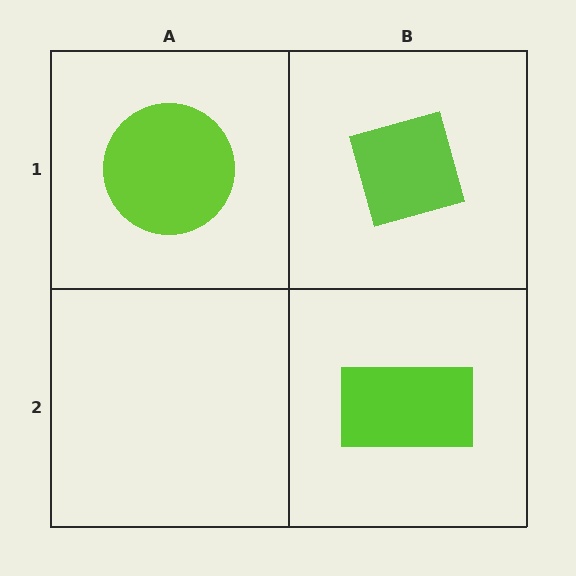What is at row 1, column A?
A lime circle.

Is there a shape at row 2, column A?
No, that cell is empty.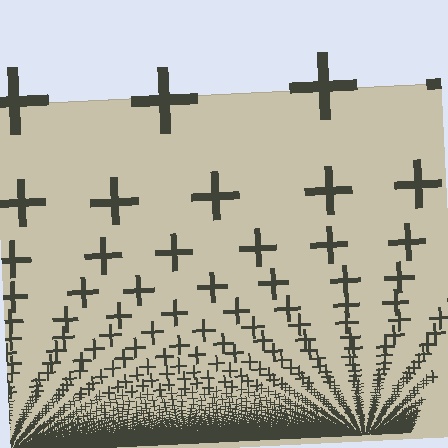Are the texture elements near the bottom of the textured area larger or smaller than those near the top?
Smaller. The gradient is inverted — elements near the bottom are smaller and denser.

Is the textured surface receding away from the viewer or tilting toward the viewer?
The surface appears to tilt toward the viewer. Texture elements get larger and sparser toward the top.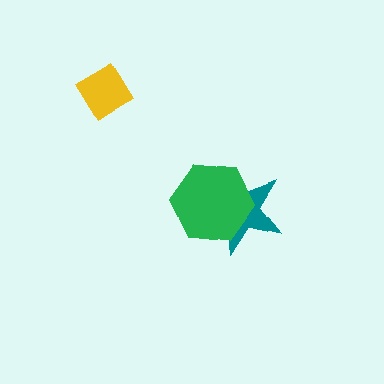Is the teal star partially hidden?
Yes, it is partially covered by another shape.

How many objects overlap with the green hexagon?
1 object overlaps with the green hexagon.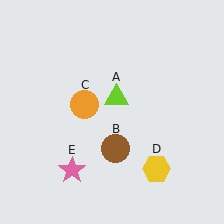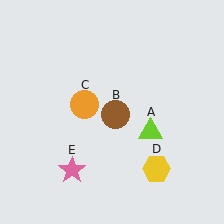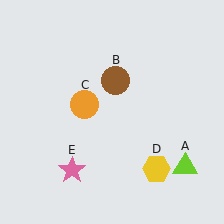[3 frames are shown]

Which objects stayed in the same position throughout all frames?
Orange circle (object C) and yellow hexagon (object D) and pink star (object E) remained stationary.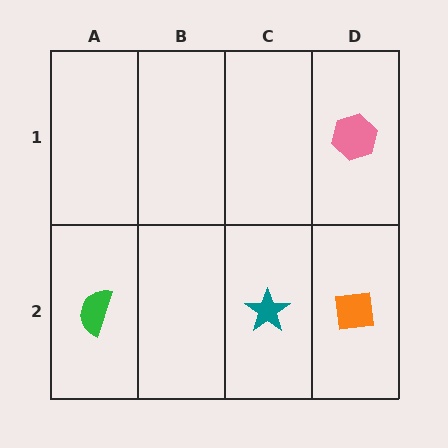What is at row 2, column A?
A green semicircle.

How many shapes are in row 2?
3 shapes.